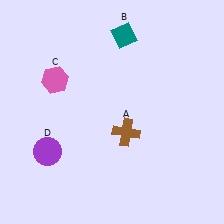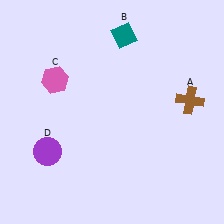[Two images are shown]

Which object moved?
The brown cross (A) moved right.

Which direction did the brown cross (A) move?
The brown cross (A) moved right.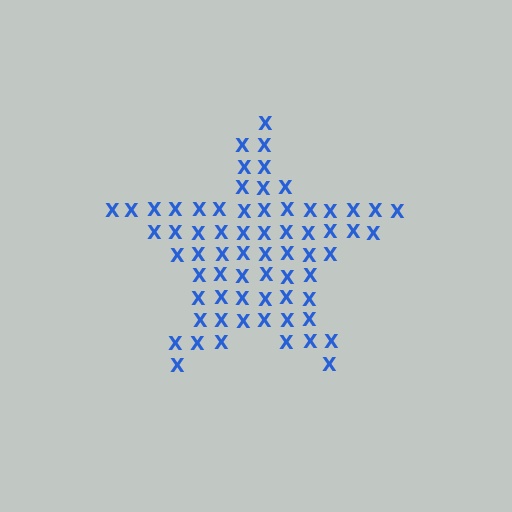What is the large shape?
The large shape is a star.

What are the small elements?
The small elements are letter X's.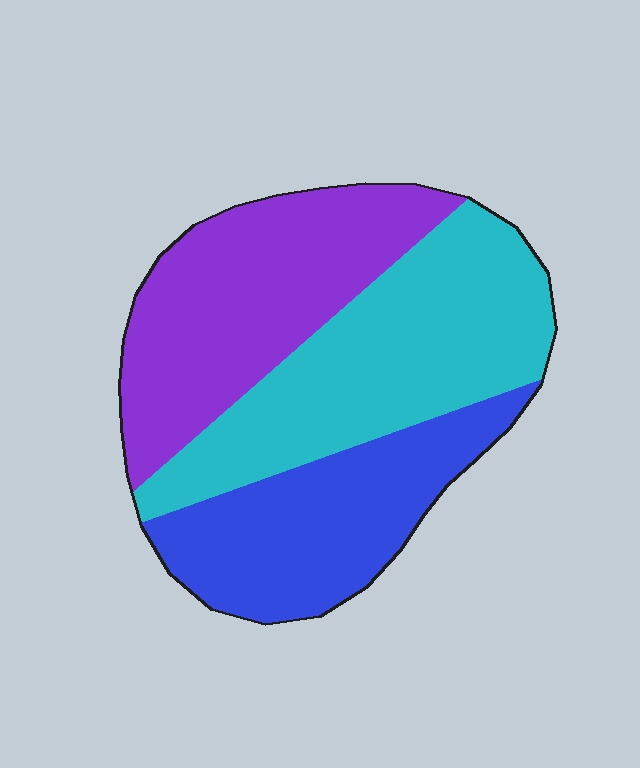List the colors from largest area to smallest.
From largest to smallest: cyan, purple, blue.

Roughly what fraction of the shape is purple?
Purple takes up between a quarter and a half of the shape.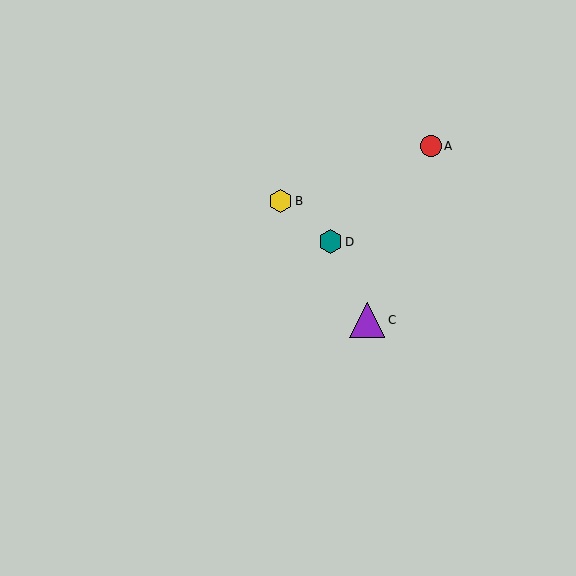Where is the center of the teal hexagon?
The center of the teal hexagon is at (331, 242).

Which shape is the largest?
The purple triangle (labeled C) is the largest.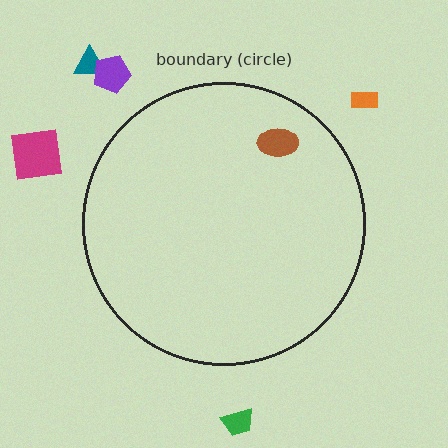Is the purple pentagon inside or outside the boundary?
Outside.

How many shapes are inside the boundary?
1 inside, 5 outside.